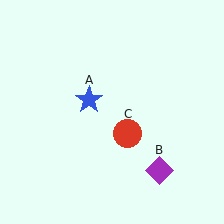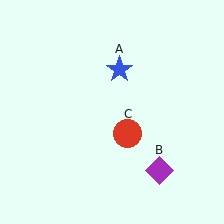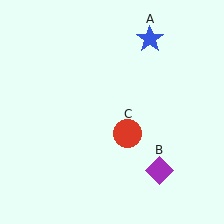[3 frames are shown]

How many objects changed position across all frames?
1 object changed position: blue star (object A).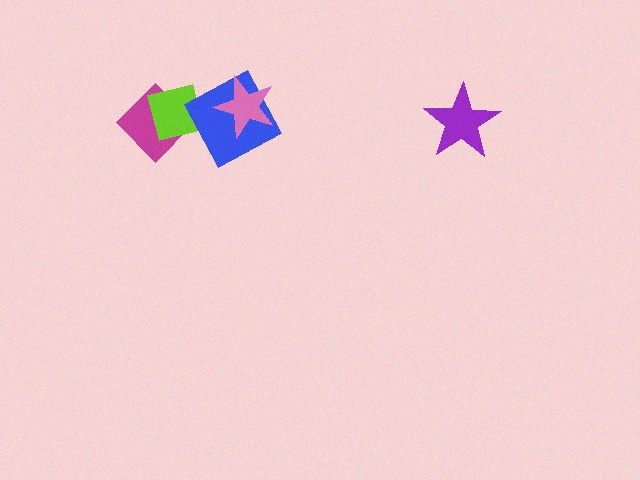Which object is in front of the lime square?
The blue square is in front of the lime square.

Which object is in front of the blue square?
The pink star is in front of the blue square.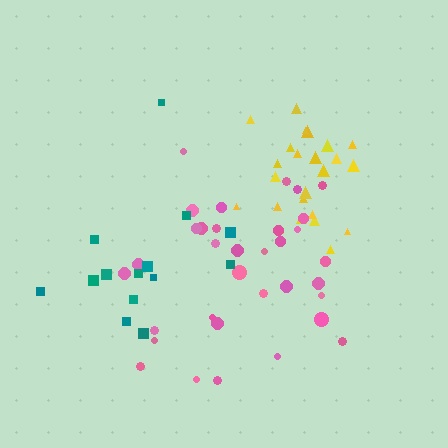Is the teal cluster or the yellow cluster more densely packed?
Yellow.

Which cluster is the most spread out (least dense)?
Teal.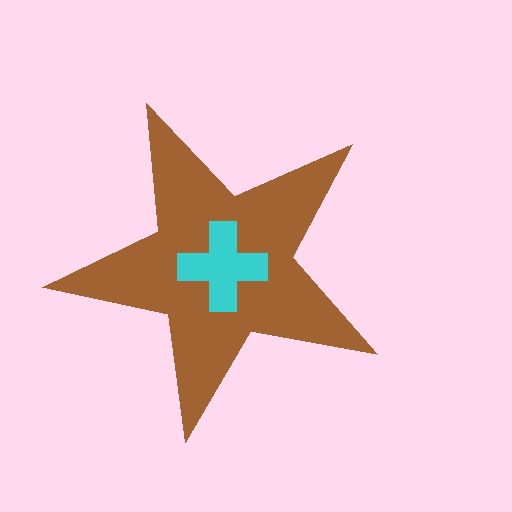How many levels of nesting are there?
2.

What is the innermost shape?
The cyan cross.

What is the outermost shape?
The brown star.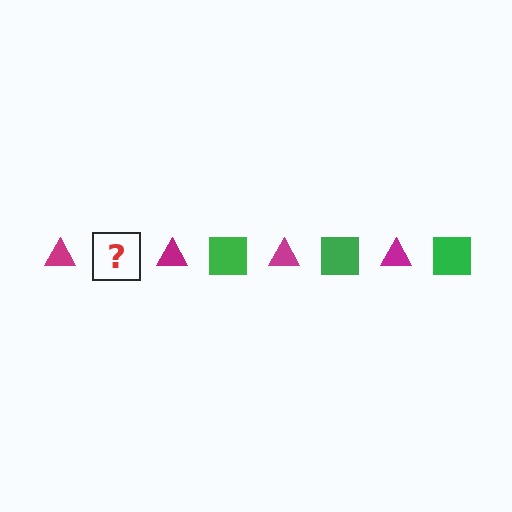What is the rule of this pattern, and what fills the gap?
The rule is that the pattern alternates between magenta triangle and green square. The gap should be filled with a green square.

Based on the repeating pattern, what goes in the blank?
The blank should be a green square.